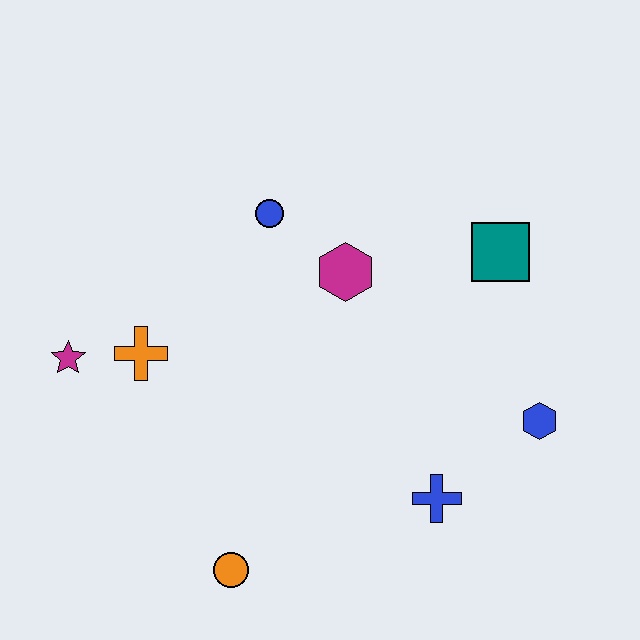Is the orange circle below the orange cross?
Yes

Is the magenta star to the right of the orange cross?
No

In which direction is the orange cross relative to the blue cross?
The orange cross is to the left of the blue cross.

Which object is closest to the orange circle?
The blue cross is closest to the orange circle.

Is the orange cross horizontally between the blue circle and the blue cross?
No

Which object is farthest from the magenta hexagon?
The orange circle is farthest from the magenta hexagon.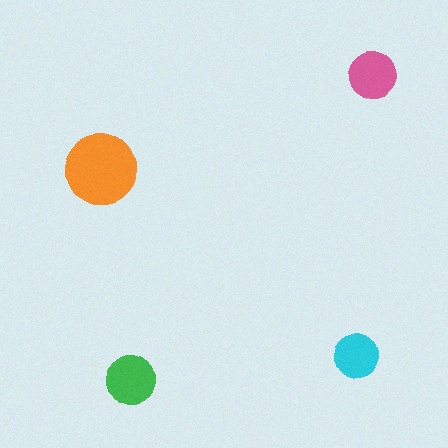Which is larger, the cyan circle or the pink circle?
The pink one.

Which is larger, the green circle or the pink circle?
The green one.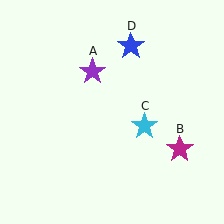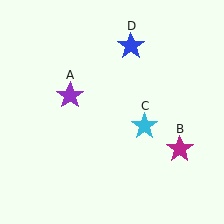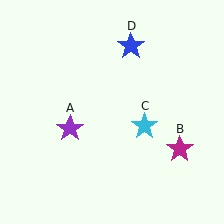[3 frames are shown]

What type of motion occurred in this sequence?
The purple star (object A) rotated counterclockwise around the center of the scene.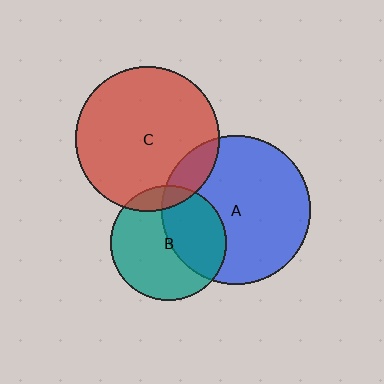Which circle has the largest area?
Circle A (blue).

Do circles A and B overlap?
Yes.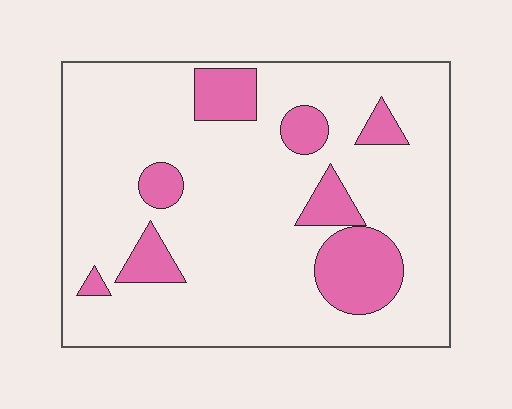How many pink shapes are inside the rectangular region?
8.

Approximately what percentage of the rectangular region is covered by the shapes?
Approximately 20%.